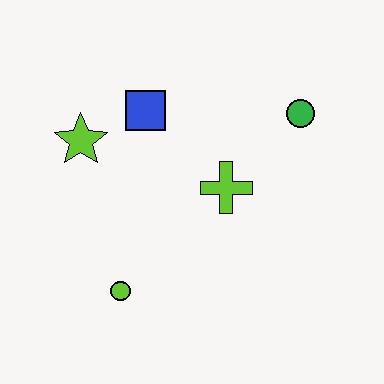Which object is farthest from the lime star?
The green circle is farthest from the lime star.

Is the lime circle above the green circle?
No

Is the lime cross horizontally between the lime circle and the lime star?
No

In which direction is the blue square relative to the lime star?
The blue square is to the right of the lime star.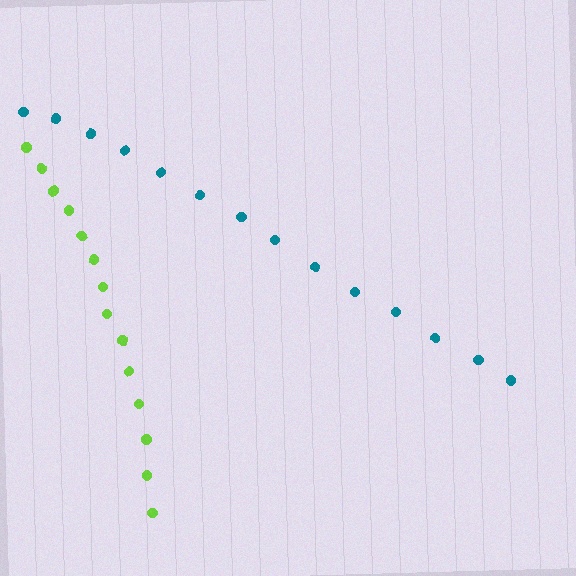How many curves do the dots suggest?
There are 2 distinct paths.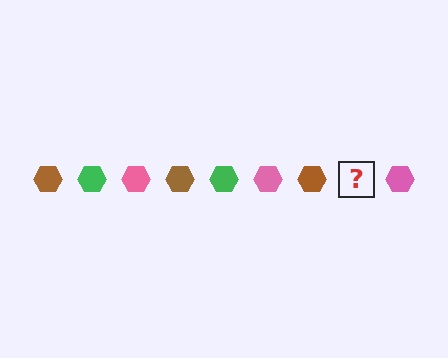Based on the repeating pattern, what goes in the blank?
The blank should be a green hexagon.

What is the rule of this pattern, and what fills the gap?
The rule is that the pattern cycles through brown, green, pink hexagons. The gap should be filled with a green hexagon.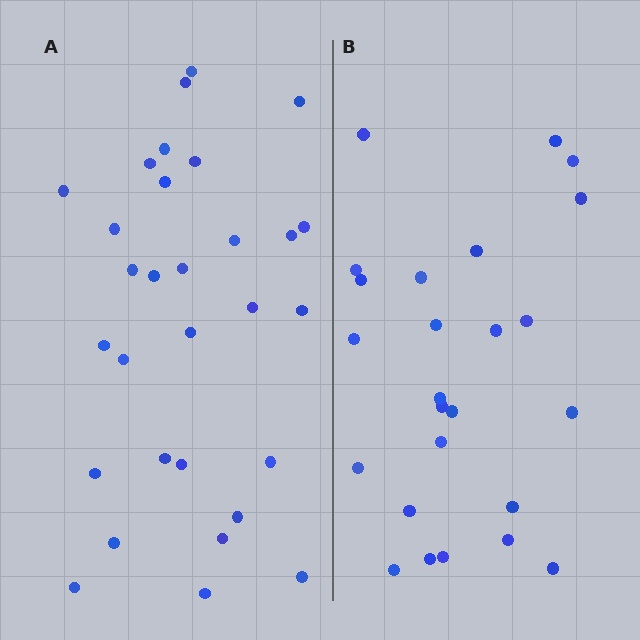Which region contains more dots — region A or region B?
Region A (the left region) has more dots.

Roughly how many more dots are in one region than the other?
Region A has about 5 more dots than region B.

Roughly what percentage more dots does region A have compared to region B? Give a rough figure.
About 20% more.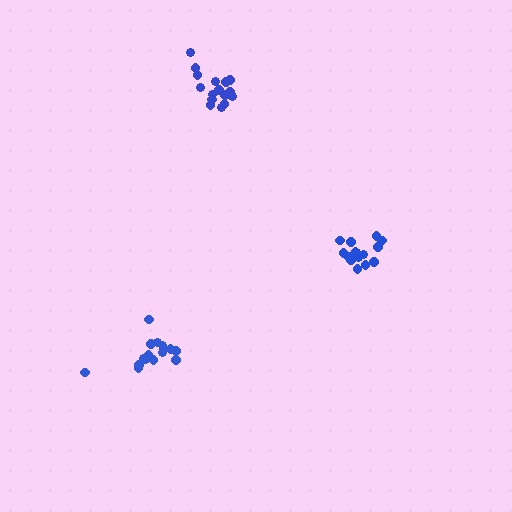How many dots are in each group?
Group 1: 15 dots, Group 2: 18 dots, Group 3: 17 dots (50 total).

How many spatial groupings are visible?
There are 3 spatial groupings.